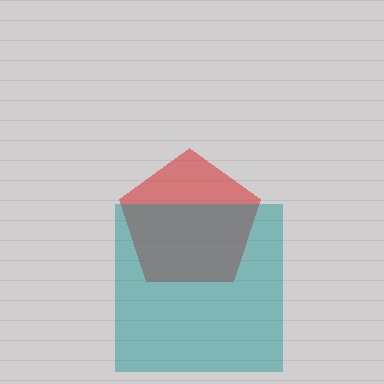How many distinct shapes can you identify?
There are 2 distinct shapes: a red pentagon, a teal square.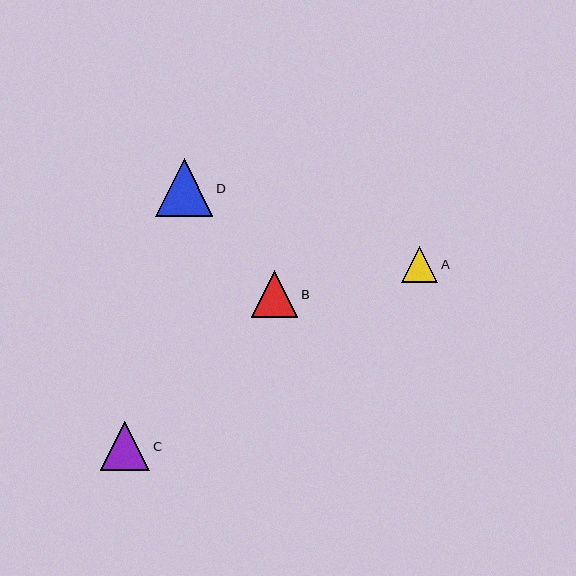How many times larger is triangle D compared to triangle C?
Triangle D is approximately 1.2 times the size of triangle C.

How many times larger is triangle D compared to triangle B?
Triangle D is approximately 1.2 times the size of triangle B.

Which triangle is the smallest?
Triangle A is the smallest with a size of approximately 36 pixels.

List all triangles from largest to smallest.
From largest to smallest: D, C, B, A.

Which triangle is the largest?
Triangle D is the largest with a size of approximately 58 pixels.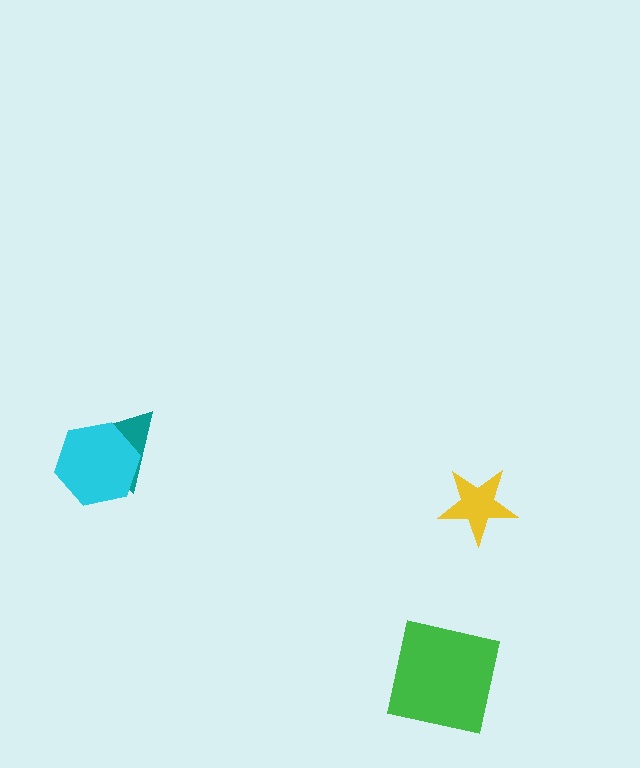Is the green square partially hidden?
No, no other shape covers it.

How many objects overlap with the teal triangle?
1 object overlaps with the teal triangle.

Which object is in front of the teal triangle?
The cyan hexagon is in front of the teal triangle.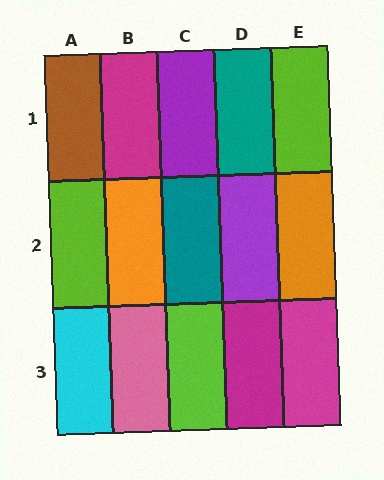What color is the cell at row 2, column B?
Orange.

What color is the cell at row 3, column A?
Cyan.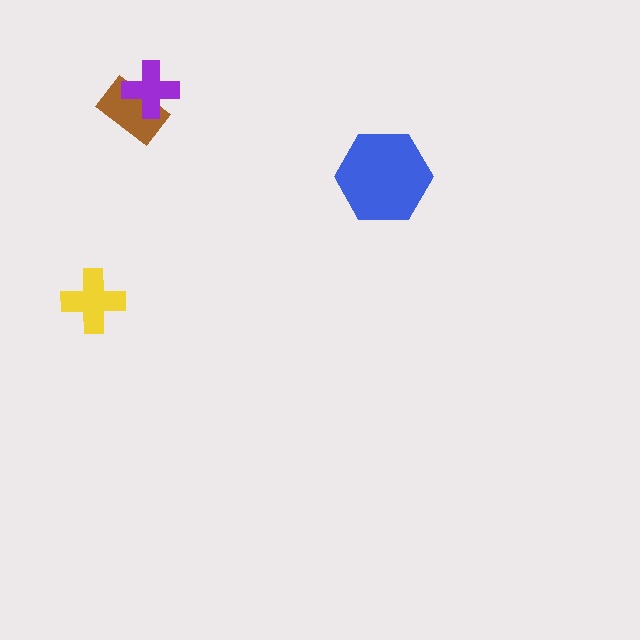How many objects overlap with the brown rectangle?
1 object overlaps with the brown rectangle.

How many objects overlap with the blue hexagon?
0 objects overlap with the blue hexagon.